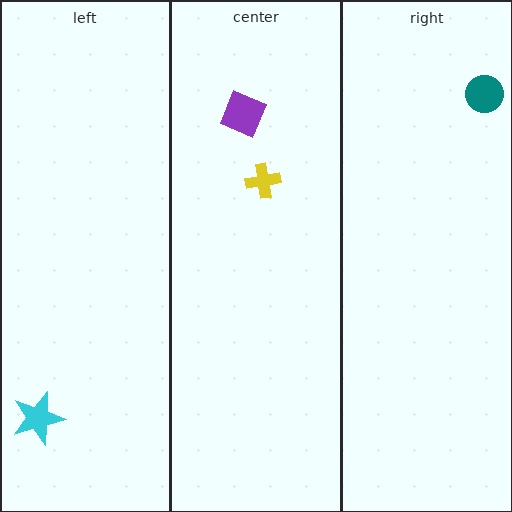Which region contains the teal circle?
The right region.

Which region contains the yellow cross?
The center region.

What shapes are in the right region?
The teal circle.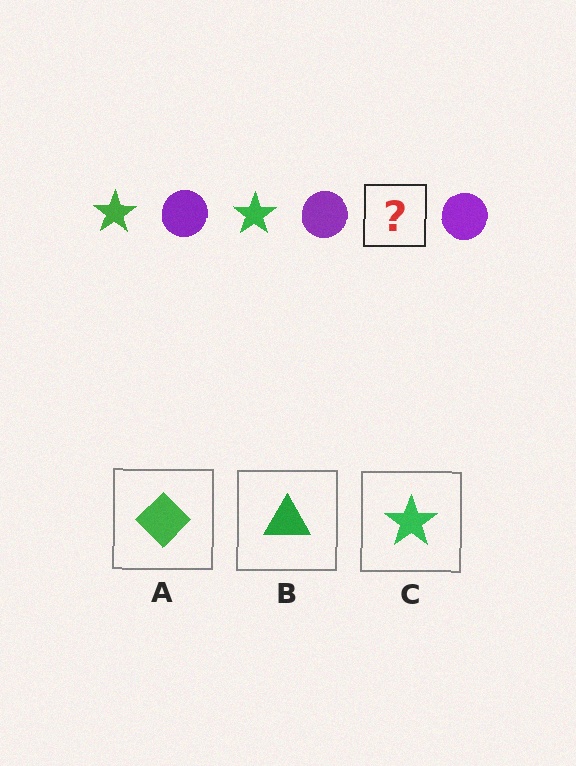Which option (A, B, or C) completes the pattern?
C.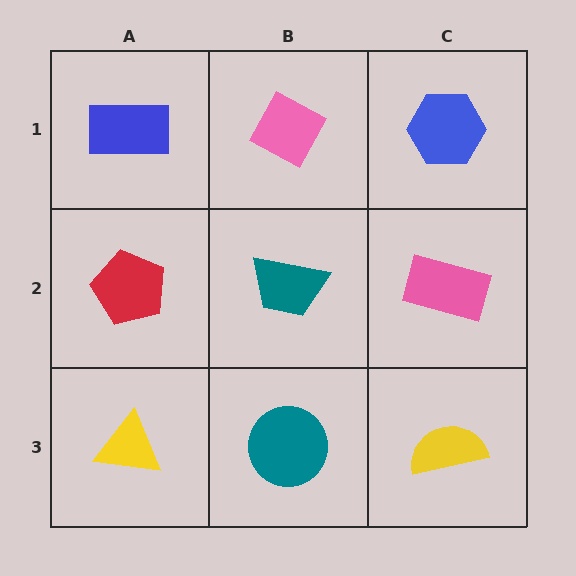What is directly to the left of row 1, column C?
A pink diamond.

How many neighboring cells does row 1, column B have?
3.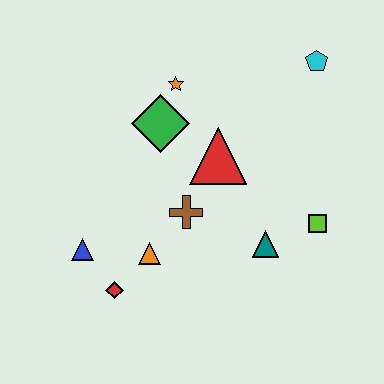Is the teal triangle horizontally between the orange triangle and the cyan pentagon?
Yes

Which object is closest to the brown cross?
The orange triangle is closest to the brown cross.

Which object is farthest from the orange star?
The red diamond is farthest from the orange star.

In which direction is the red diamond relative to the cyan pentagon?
The red diamond is below the cyan pentagon.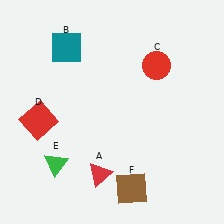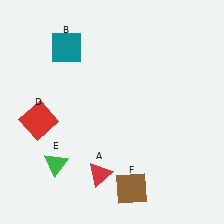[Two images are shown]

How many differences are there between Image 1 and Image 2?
There is 1 difference between the two images.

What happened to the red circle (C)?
The red circle (C) was removed in Image 2. It was in the top-right area of Image 1.